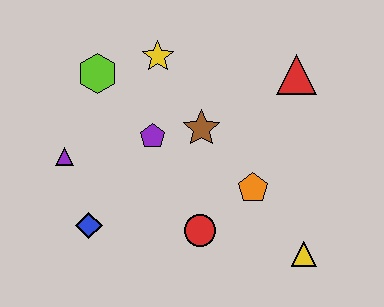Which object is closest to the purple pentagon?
The brown star is closest to the purple pentagon.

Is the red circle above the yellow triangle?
Yes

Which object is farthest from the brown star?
The yellow triangle is farthest from the brown star.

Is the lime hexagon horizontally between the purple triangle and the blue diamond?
No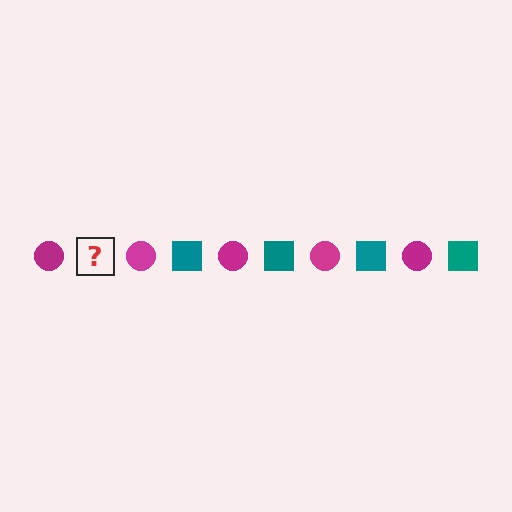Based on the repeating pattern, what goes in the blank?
The blank should be a teal square.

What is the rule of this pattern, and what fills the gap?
The rule is that the pattern alternates between magenta circle and teal square. The gap should be filled with a teal square.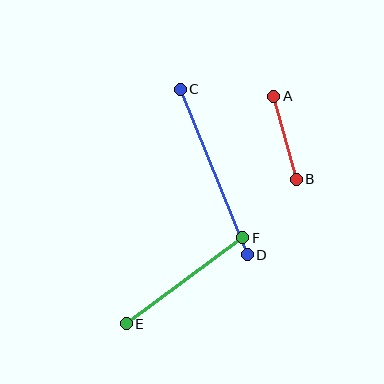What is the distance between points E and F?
The distance is approximately 145 pixels.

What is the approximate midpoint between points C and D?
The midpoint is at approximately (214, 172) pixels.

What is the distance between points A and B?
The distance is approximately 86 pixels.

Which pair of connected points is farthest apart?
Points C and D are farthest apart.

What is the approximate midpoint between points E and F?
The midpoint is at approximately (185, 281) pixels.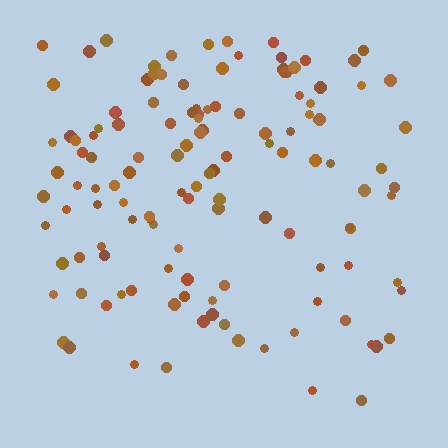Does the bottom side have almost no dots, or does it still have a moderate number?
Still a moderate number, just noticeably fewer than the top.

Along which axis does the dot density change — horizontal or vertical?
Vertical.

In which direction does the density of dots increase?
From bottom to top, with the top side densest.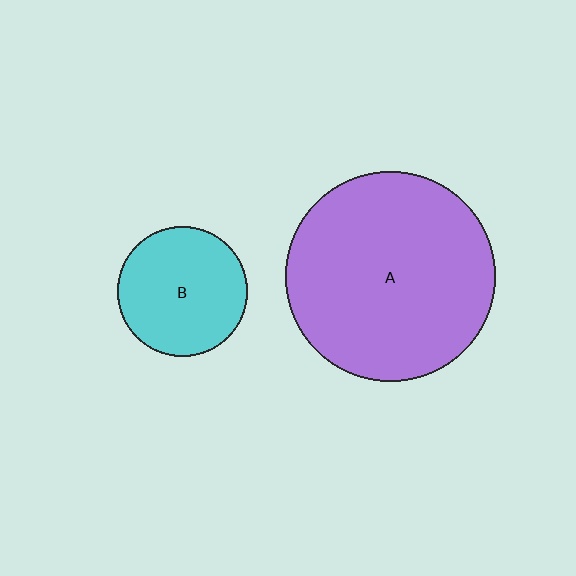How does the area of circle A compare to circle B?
Approximately 2.6 times.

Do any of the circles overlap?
No, none of the circles overlap.